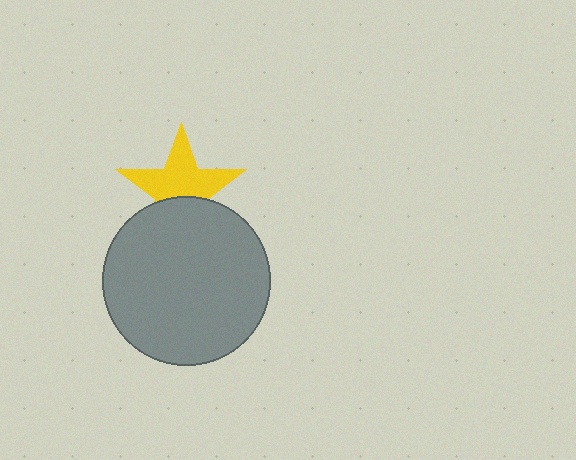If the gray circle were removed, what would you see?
You would see the complete yellow star.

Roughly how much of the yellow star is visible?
About half of it is visible (roughly 62%).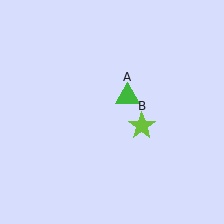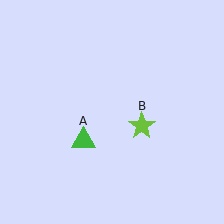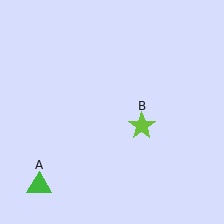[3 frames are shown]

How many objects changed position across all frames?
1 object changed position: green triangle (object A).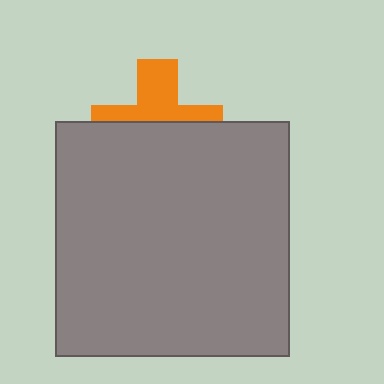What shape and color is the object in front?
The object in front is a gray square.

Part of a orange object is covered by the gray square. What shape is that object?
It is a cross.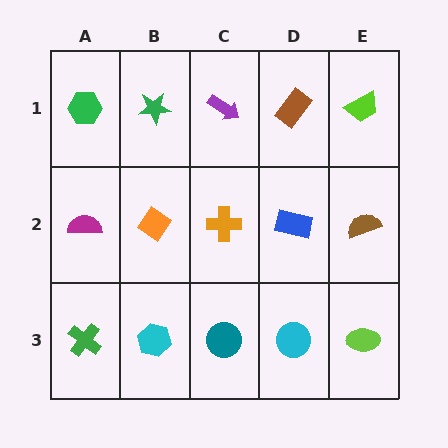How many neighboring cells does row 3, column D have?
3.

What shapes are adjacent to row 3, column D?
A blue rectangle (row 2, column D), a teal circle (row 3, column C), a lime ellipse (row 3, column E).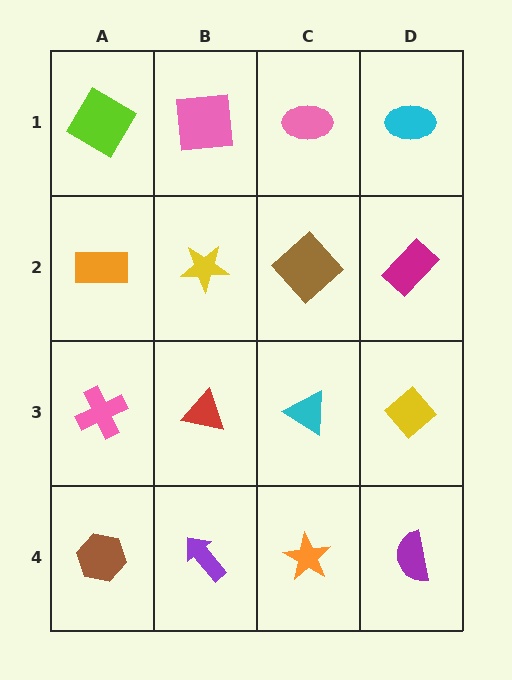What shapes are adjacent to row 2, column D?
A cyan ellipse (row 1, column D), a yellow diamond (row 3, column D), a brown diamond (row 2, column C).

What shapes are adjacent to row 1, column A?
An orange rectangle (row 2, column A), a pink square (row 1, column B).